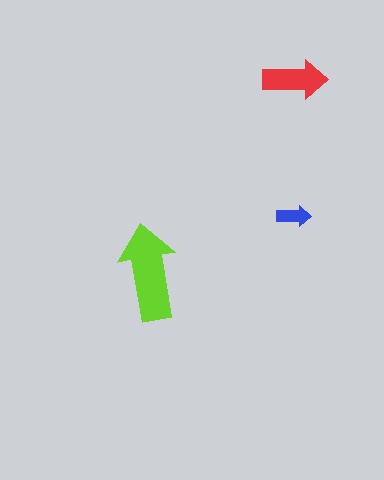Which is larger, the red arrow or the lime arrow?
The lime one.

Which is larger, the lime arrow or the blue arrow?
The lime one.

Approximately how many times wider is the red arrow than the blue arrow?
About 2 times wider.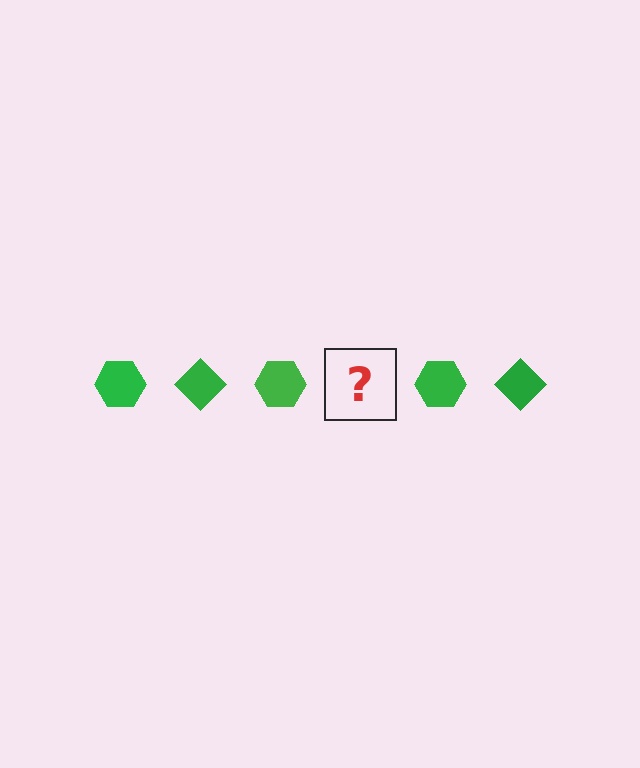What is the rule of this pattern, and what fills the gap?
The rule is that the pattern cycles through hexagon, diamond shapes in green. The gap should be filled with a green diamond.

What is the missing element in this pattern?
The missing element is a green diamond.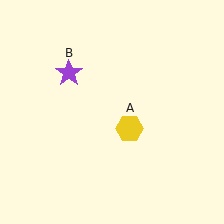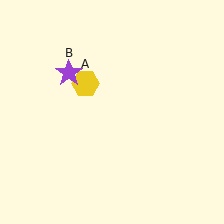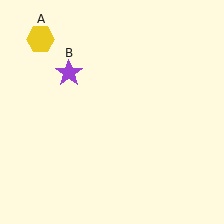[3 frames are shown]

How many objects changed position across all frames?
1 object changed position: yellow hexagon (object A).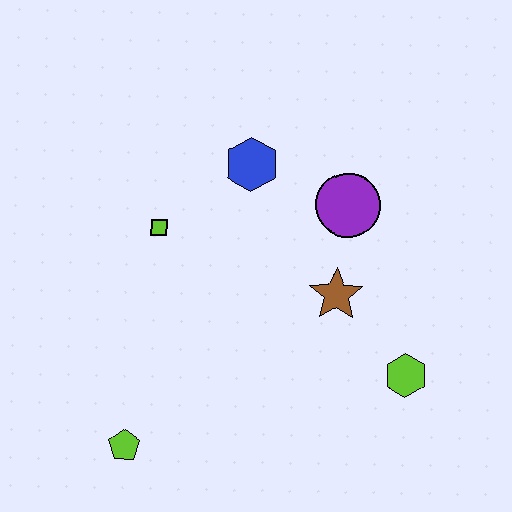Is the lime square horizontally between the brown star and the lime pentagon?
Yes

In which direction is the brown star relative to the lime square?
The brown star is to the right of the lime square.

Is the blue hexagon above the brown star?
Yes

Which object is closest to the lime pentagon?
The lime square is closest to the lime pentagon.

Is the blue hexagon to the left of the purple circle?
Yes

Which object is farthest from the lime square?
The lime hexagon is farthest from the lime square.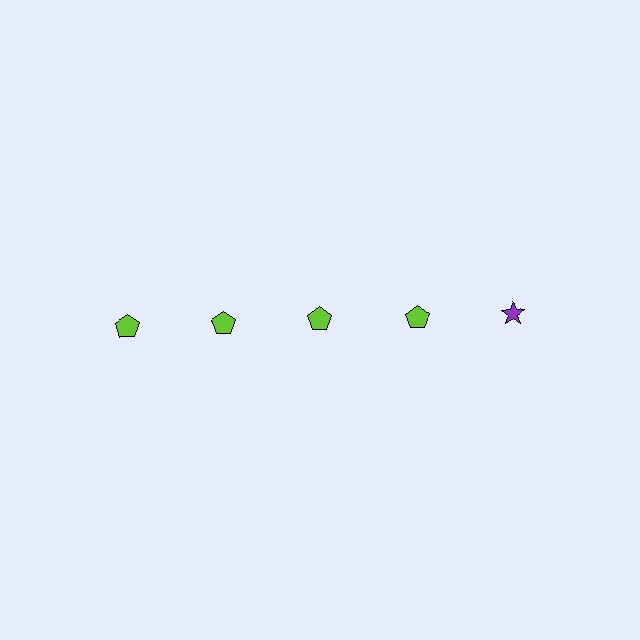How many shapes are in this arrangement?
There are 5 shapes arranged in a grid pattern.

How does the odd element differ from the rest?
It differs in both color (purple instead of lime) and shape (star instead of pentagon).